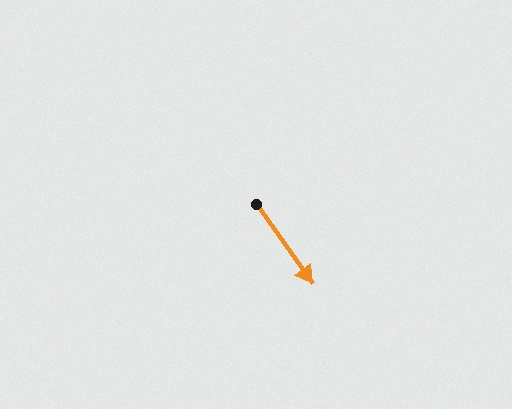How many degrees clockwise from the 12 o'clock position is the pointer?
Approximately 144 degrees.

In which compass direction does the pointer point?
Southeast.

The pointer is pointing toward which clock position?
Roughly 5 o'clock.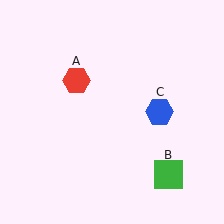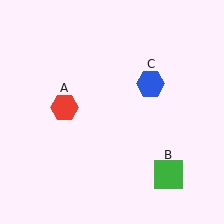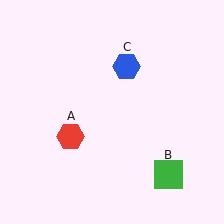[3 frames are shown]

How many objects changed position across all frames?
2 objects changed position: red hexagon (object A), blue hexagon (object C).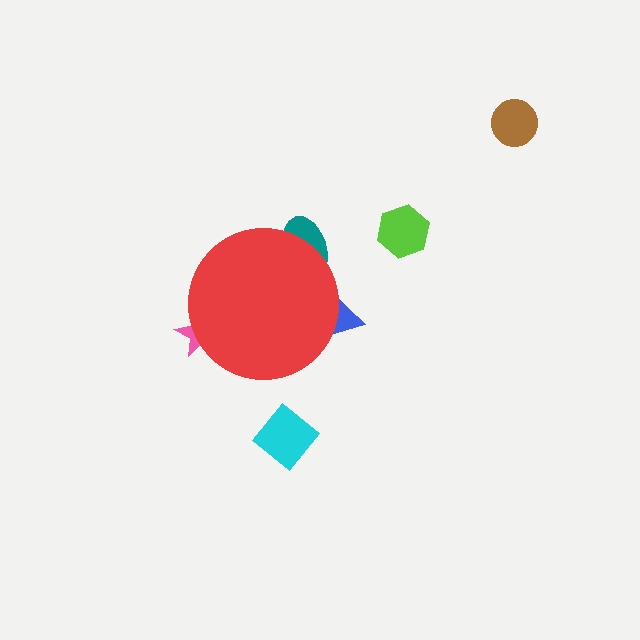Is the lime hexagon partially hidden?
No, the lime hexagon is fully visible.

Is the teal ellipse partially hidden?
Yes, the teal ellipse is partially hidden behind the red circle.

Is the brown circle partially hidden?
No, the brown circle is fully visible.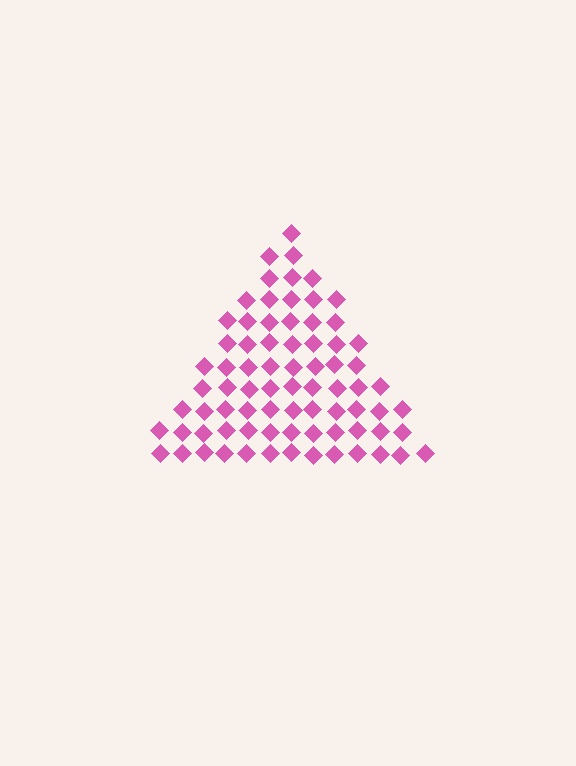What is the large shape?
The large shape is a triangle.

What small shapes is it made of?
It is made of small diamonds.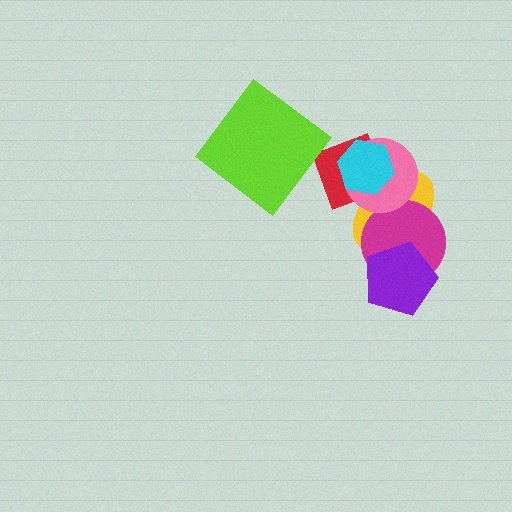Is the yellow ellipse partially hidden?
Yes, it is partially covered by another shape.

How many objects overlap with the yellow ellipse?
5 objects overlap with the yellow ellipse.